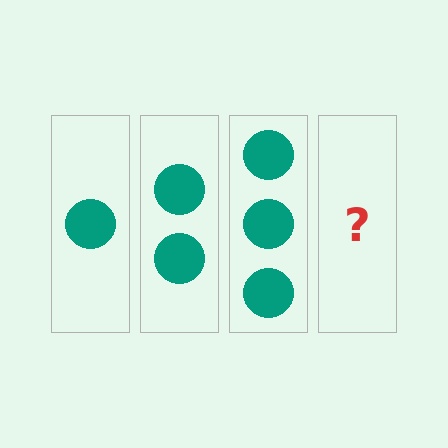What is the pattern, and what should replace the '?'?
The pattern is that each step adds one more circle. The '?' should be 4 circles.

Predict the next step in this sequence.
The next step is 4 circles.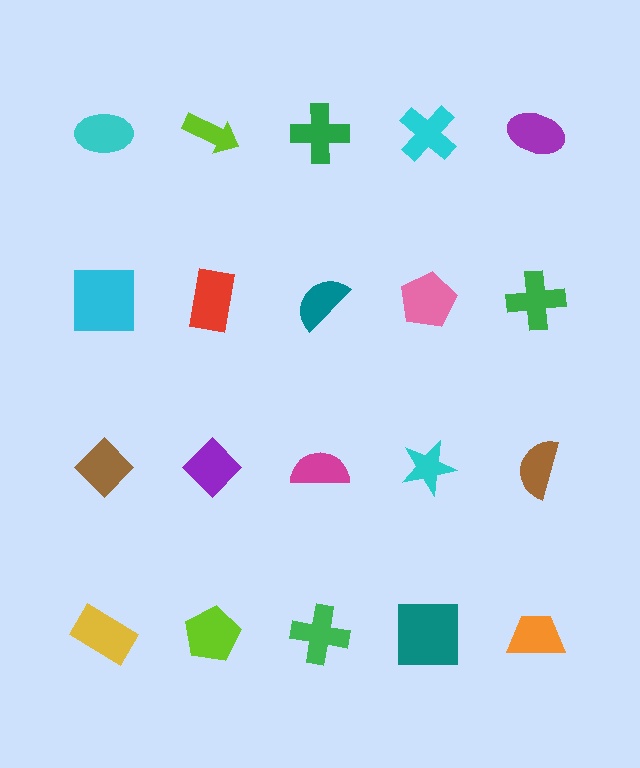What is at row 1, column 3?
A green cross.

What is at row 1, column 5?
A purple ellipse.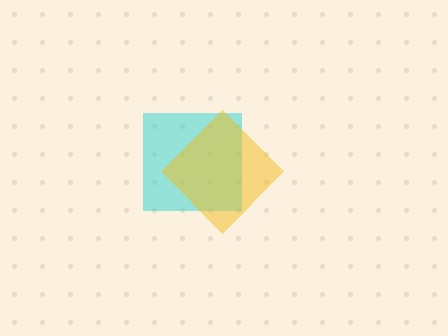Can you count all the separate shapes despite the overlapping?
Yes, there are 2 separate shapes.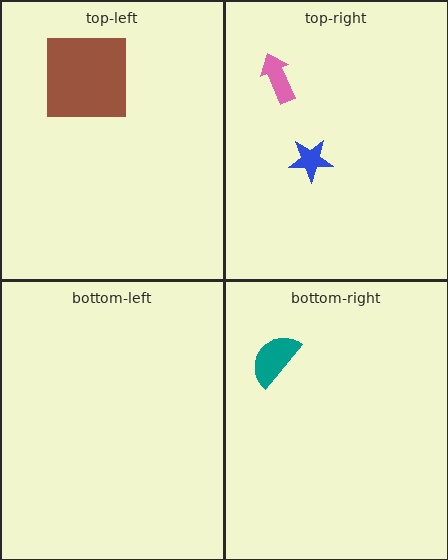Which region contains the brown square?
The top-left region.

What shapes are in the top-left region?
The brown square.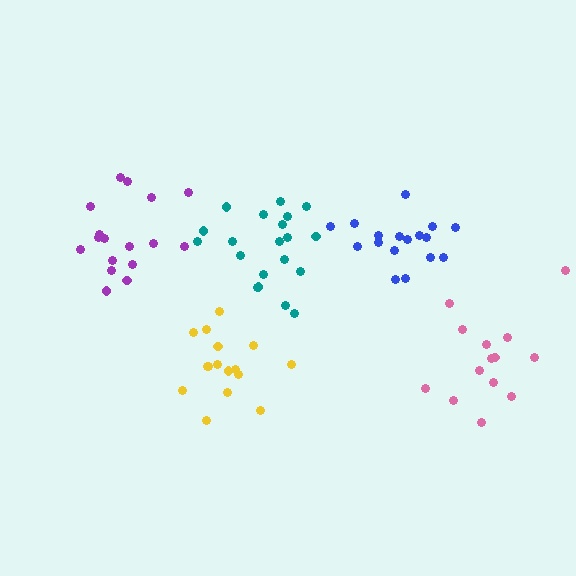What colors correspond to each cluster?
The clusters are colored: purple, teal, yellow, pink, blue.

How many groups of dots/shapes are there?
There are 5 groups.